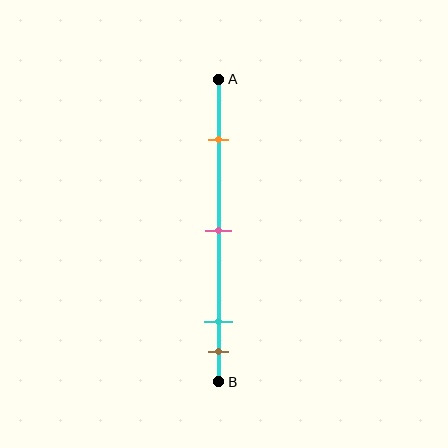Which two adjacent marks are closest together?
The cyan and brown marks are the closest adjacent pair.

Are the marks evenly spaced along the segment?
No, the marks are not evenly spaced.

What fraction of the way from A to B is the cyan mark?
The cyan mark is approximately 80% (0.8) of the way from A to B.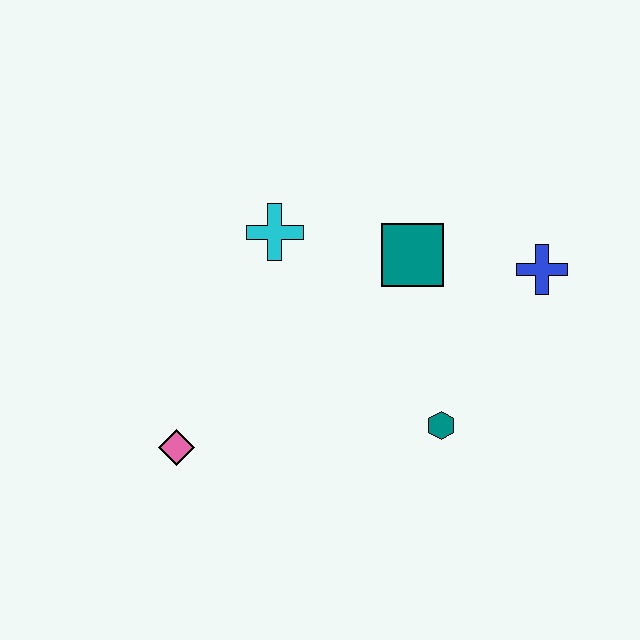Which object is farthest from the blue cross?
The pink diamond is farthest from the blue cross.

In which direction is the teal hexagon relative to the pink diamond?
The teal hexagon is to the right of the pink diamond.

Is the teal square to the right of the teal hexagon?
No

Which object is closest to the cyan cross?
The teal square is closest to the cyan cross.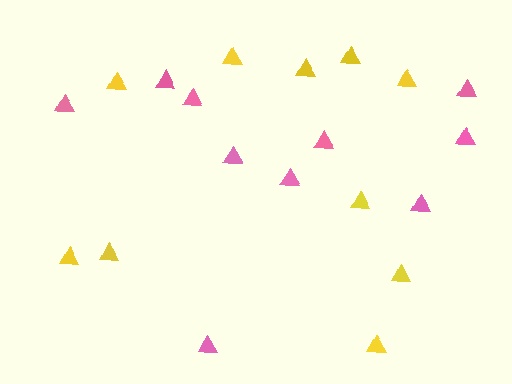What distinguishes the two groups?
There are 2 groups: one group of pink triangles (10) and one group of yellow triangles (10).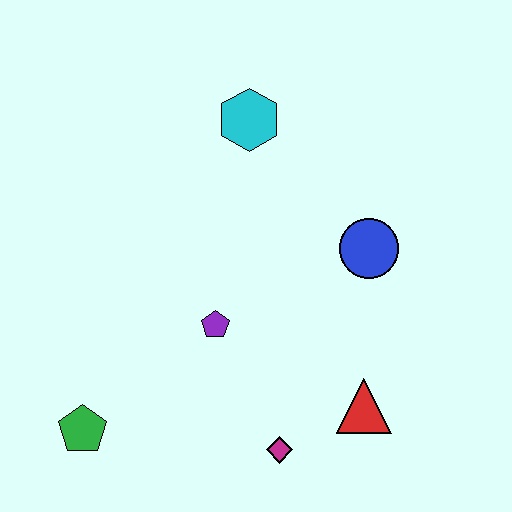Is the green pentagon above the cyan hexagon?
No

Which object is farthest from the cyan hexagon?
The green pentagon is farthest from the cyan hexagon.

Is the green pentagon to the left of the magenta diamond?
Yes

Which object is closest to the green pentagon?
The purple pentagon is closest to the green pentagon.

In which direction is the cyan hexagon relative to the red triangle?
The cyan hexagon is above the red triangle.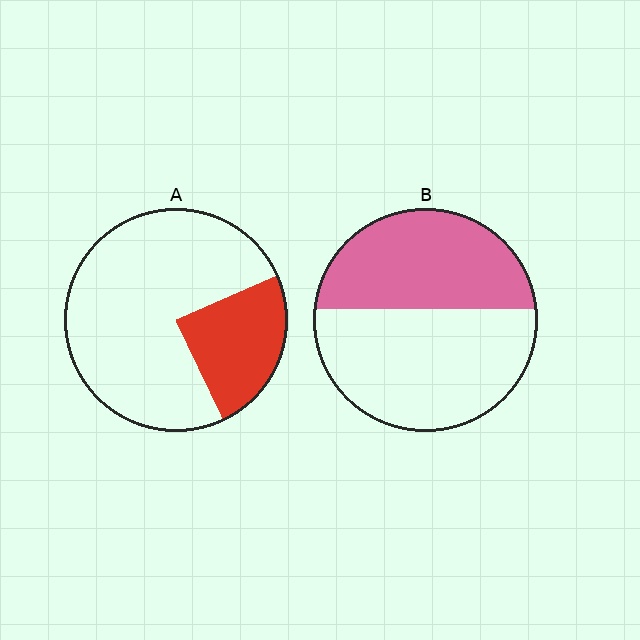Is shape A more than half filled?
No.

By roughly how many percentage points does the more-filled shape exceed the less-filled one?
By roughly 20 percentage points (B over A).